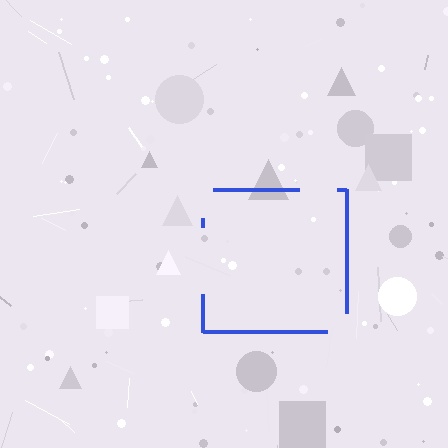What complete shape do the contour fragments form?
The contour fragments form a square.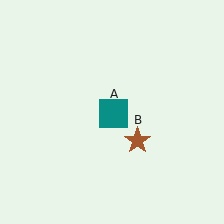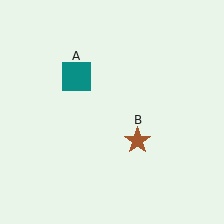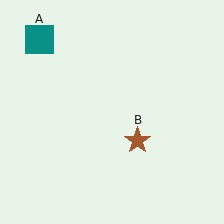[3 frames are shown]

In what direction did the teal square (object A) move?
The teal square (object A) moved up and to the left.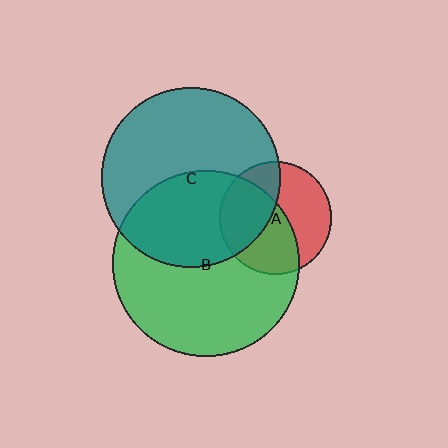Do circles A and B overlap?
Yes.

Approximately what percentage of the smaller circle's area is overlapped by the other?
Approximately 55%.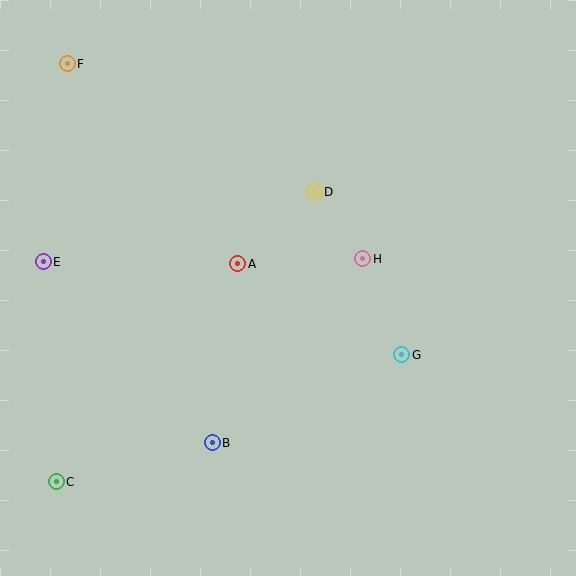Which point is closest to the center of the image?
Point A at (238, 264) is closest to the center.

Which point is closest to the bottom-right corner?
Point G is closest to the bottom-right corner.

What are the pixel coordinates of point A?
Point A is at (238, 264).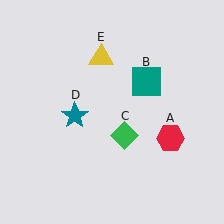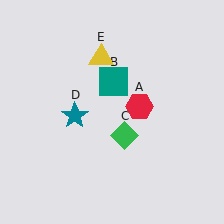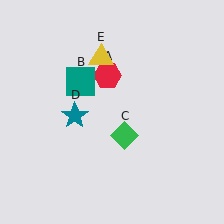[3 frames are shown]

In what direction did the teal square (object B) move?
The teal square (object B) moved left.